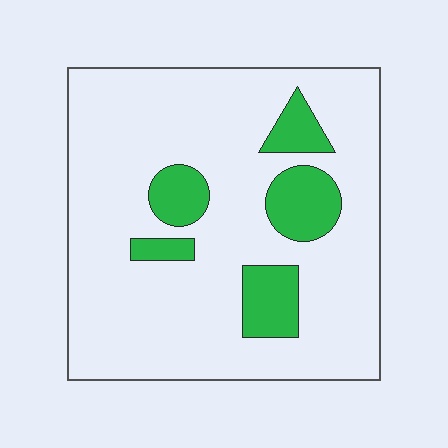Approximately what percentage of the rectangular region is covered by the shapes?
Approximately 15%.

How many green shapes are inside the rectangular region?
5.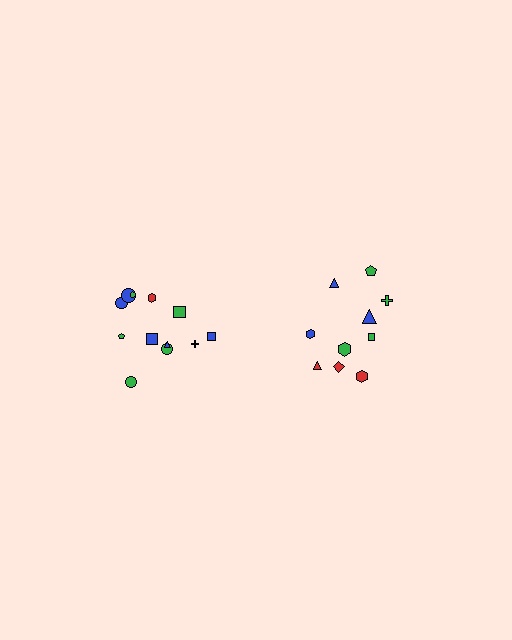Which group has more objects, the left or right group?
The left group.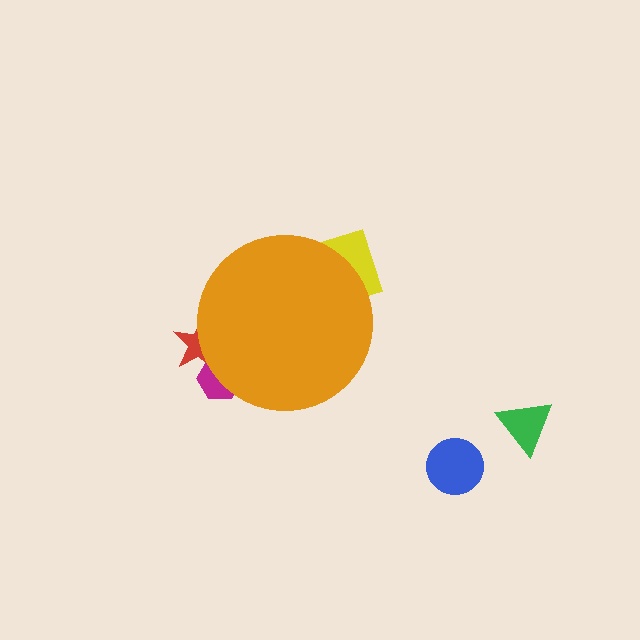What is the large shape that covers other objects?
An orange circle.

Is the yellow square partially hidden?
Yes, the yellow square is partially hidden behind the orange circle.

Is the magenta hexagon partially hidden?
Yes, the magenta hexagon is partially hidden behind the orange circle.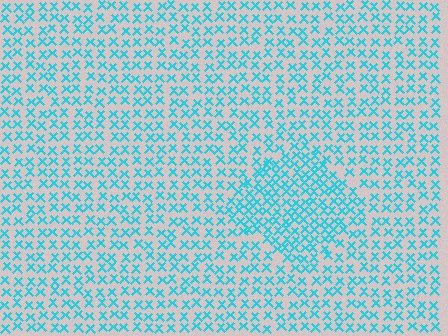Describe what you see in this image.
The image contains small cyan elements arranged at two different densities. A diamond-shaped region is visible where the elements are more densely packed than the surrounding area.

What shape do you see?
I see a diamond.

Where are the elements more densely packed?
The elements are more densely packed inside the diamond boundary.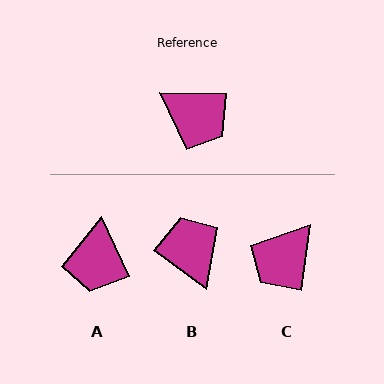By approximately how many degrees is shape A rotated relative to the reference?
Approximately 63 degrees clockwise.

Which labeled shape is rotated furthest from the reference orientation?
B, about 145 degrees away.